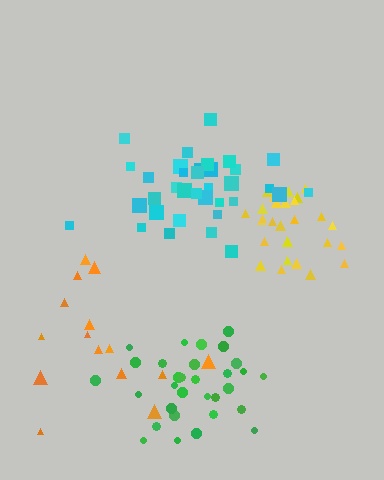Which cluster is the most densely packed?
Yellow.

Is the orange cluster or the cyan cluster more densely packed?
Cyan.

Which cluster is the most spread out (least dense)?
Orange.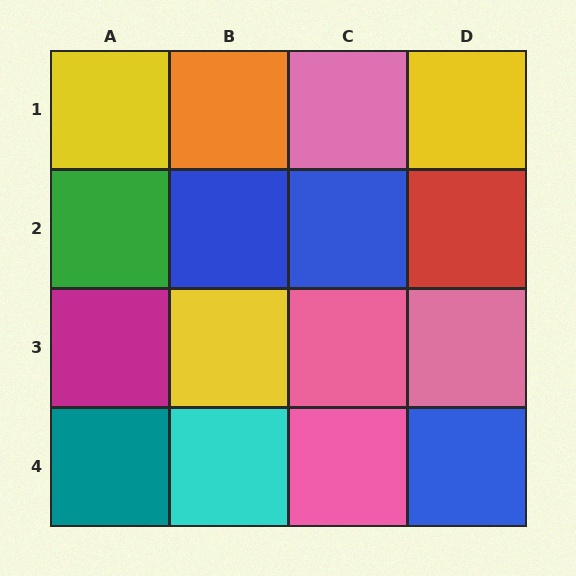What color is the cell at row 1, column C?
Pink.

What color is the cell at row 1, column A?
Yellow.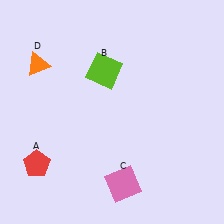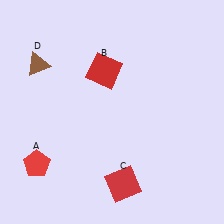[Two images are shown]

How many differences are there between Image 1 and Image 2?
There are 3 differences between the two images.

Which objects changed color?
B changed from lime to red. C changed from pink to red. D changed from orange to brown.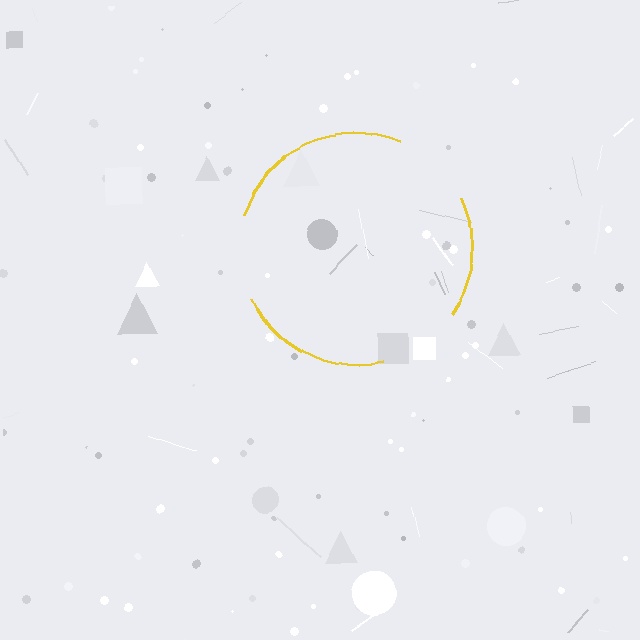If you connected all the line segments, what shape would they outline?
They would outline a circle.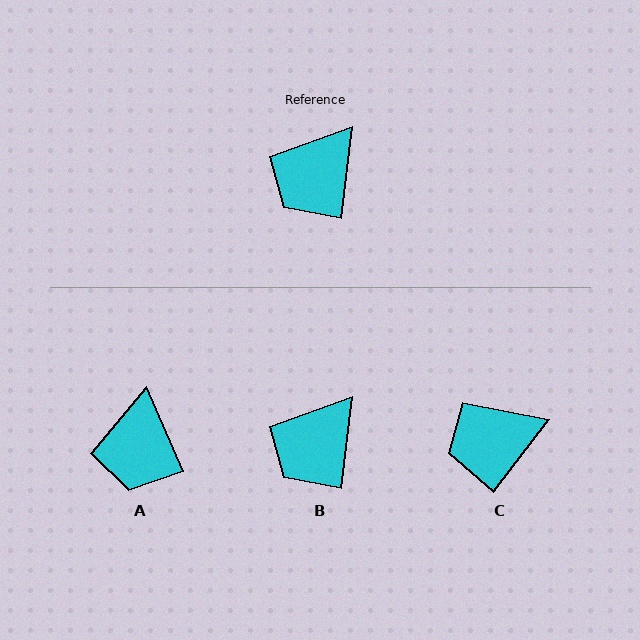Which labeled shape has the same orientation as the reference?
B.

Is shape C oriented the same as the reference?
No, it is off by about 31 degrees.